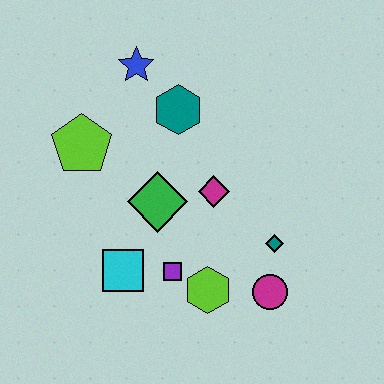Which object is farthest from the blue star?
The magenta circle is farthest from the blue star.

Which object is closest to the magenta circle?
The teal diamond is closest to the magenta circle.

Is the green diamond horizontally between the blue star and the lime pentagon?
No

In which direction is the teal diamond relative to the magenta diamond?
The teal diamond is to the right of the magenta diamond.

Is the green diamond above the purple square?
Yes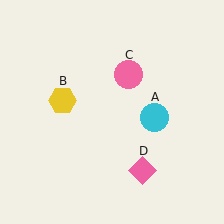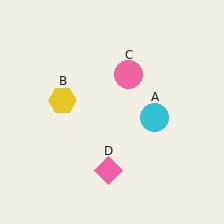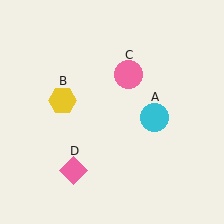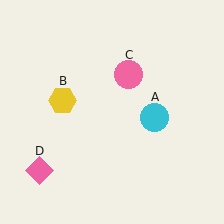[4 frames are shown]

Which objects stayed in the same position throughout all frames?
Cyan circle (object A) and yellow hexagon (object B) and pink circle (object C) remained stationary.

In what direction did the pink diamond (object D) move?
The pink diamond (object D) moved left.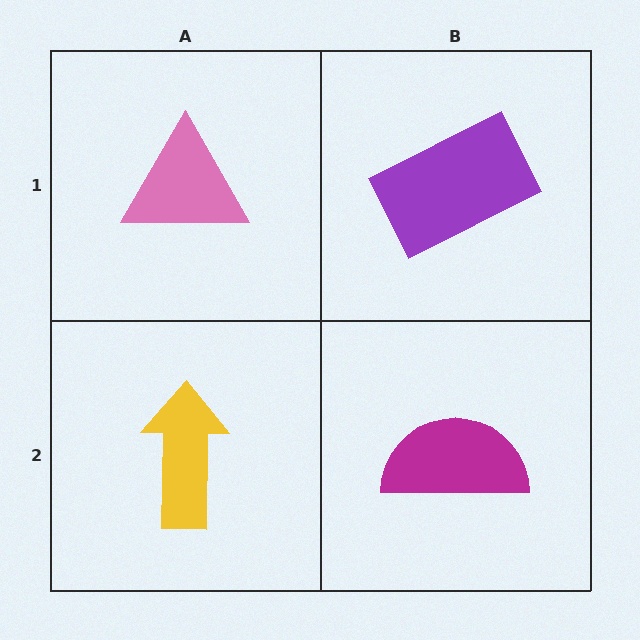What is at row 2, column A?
A yellow arrow.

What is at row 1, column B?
A purple rectangle.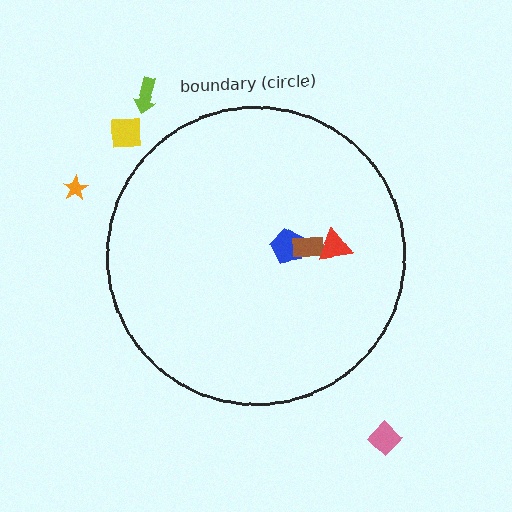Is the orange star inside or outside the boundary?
Outside.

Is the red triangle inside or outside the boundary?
Inside.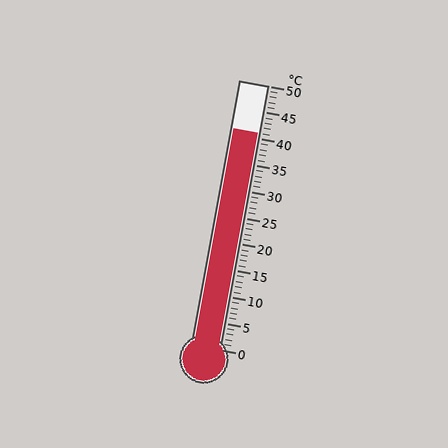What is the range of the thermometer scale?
The thermometer scale ranges from 0°C to 50°C.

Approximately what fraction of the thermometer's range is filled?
The thermometer is filled to approximately 80% of its range.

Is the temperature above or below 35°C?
The temperature is above 35°C.